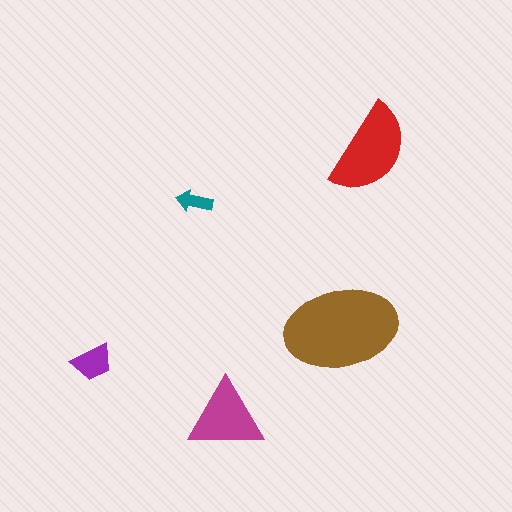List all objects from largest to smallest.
The brown ellipse, the red semicircle, the magenta triangle, the purple trapezoid, the teal arrow.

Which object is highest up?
The red semicircle is topmost.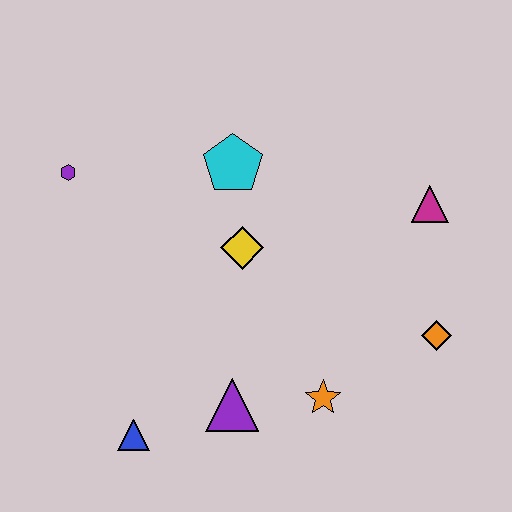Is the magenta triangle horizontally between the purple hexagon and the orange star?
No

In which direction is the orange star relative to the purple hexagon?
The orange star is to the right of the purple hexagon.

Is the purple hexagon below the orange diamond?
No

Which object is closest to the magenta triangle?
The orange diamond is closest to the magenta triangle.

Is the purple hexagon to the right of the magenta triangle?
No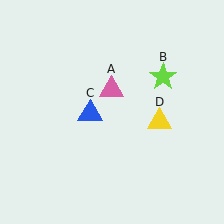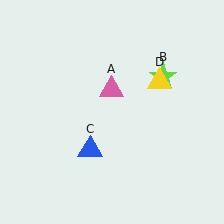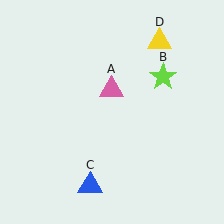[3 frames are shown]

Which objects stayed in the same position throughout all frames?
Pink triangle (object A) and lime star (object B) remained stationary.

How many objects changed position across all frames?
2 objects changed position: blue triangle (object C), yellow triangle (object D).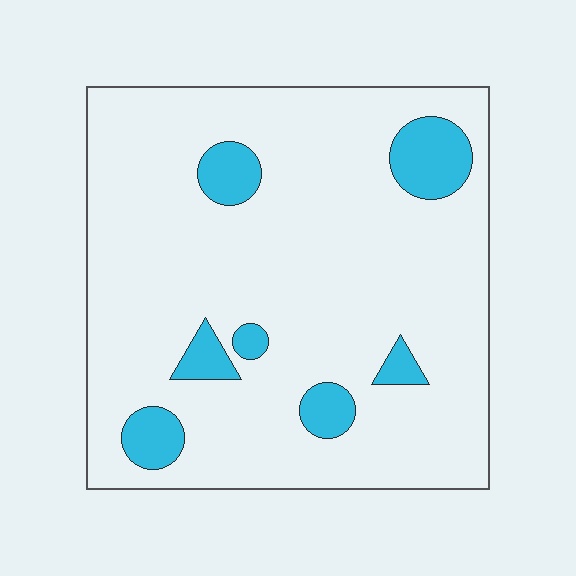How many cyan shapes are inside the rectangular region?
7.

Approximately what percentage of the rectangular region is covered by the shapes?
Approximately 10%.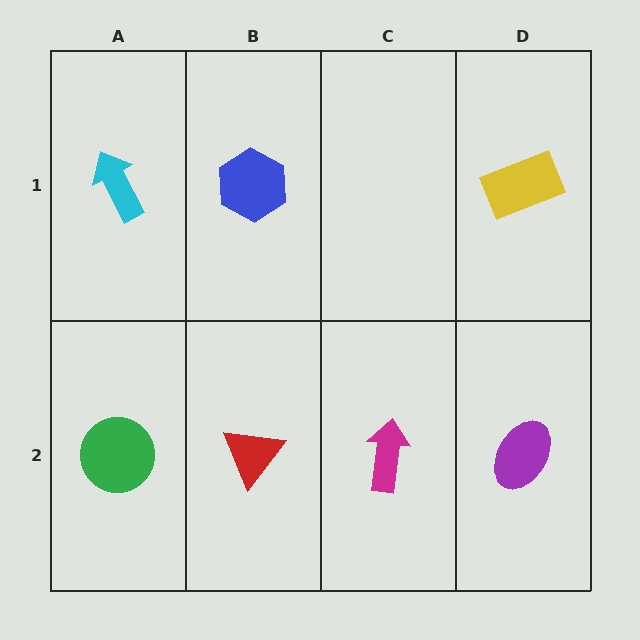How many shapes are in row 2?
4 shapes.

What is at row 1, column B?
A blue hexagon.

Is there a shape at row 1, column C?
No, that cell is empty.